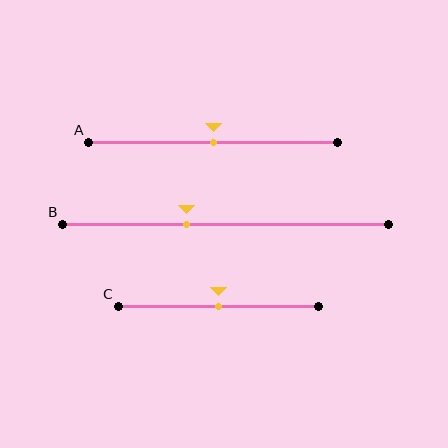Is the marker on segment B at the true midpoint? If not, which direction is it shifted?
No, the marker on segment B is shifted to the left by about 12% of the segment length.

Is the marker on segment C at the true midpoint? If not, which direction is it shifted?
Yes, the marker on segment C is at the true midpoint.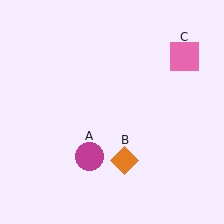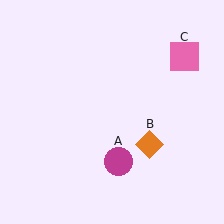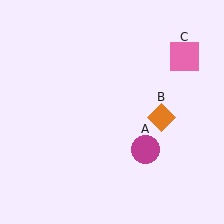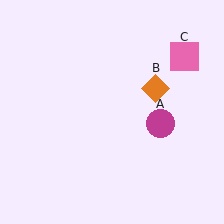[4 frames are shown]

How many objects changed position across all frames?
2 objects changed position: magenta circle (object A), orange diamond (object B).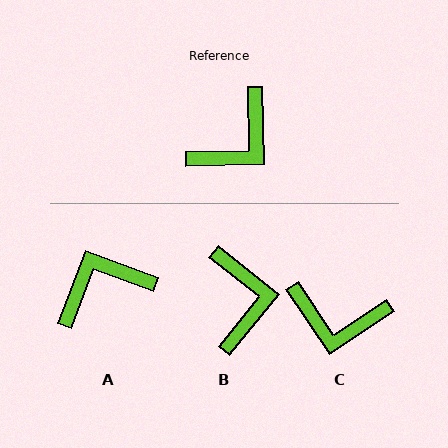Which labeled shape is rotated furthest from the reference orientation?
A, about 158 degrees away.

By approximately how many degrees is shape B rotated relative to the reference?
Approximately 49 degrees counter-clockwise.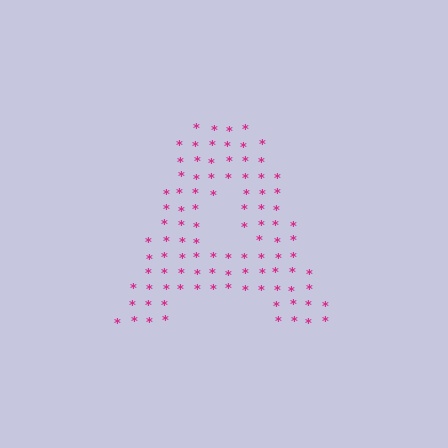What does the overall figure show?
The overall figure shows the letter A.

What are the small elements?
The small elements are asterisks.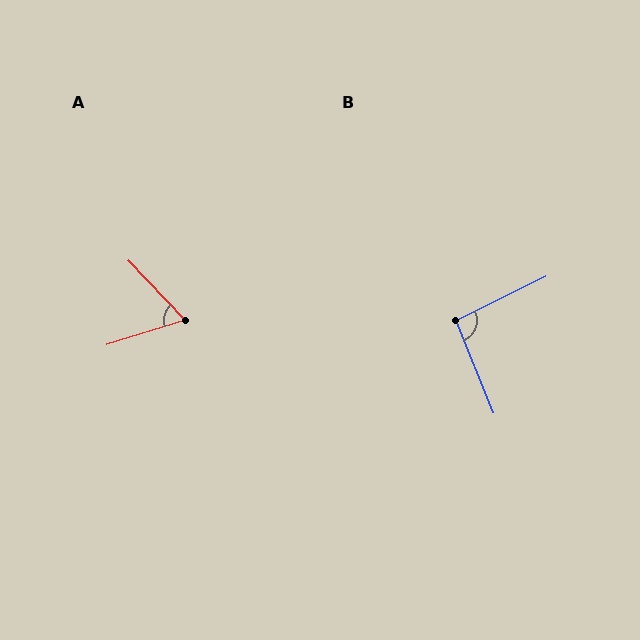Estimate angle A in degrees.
Approximately 64 degrees.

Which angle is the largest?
B, at approximately 94 degrees.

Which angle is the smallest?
A, at approximately 64 degrees.